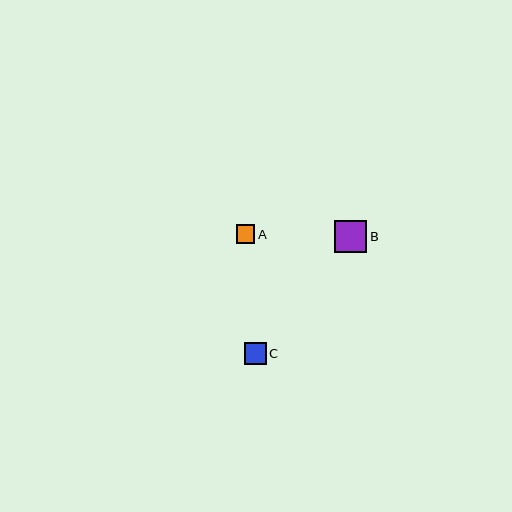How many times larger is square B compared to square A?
Square B is approximately 1.7 times the size of square A.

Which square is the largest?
Square B is the largest with a size of approximately 32 pixels.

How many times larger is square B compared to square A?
Square B is approximately 1.7 times the size of square A.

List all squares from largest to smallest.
From largest to smallest: B, C, A.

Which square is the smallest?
Square A is the smallest with a size of approximately 19 pixels.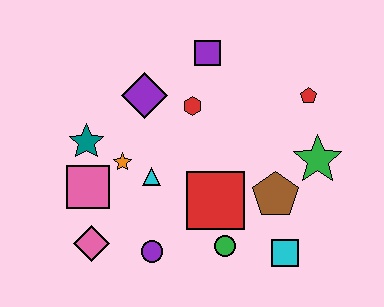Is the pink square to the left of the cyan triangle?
Yes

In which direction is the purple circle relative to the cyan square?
The purple circle is to the left of the cyan square.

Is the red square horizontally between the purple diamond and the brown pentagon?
Yes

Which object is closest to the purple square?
The red hexagon is closest to the purple square.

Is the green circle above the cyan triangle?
No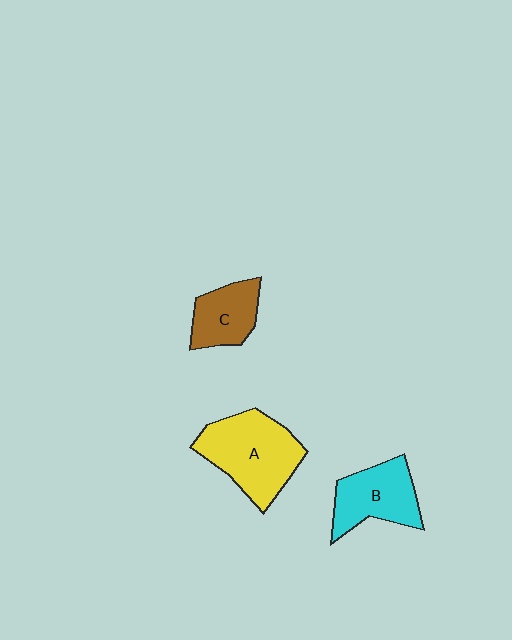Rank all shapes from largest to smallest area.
From largest to smallest: A (yellow), B (cyan), C (brown).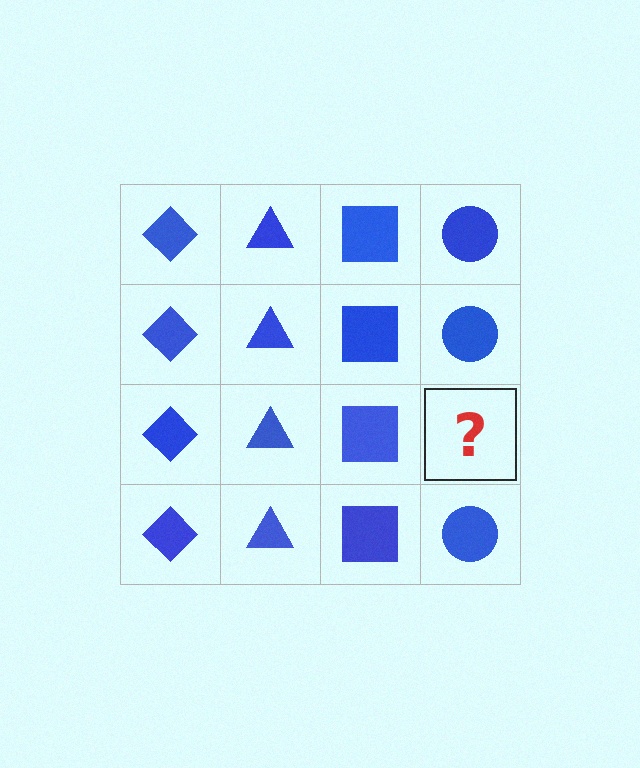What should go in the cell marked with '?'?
The missing cell should contain a blue circle.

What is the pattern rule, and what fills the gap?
The rule is that each column has a consistent shape. The gap should be filled with a blue circle.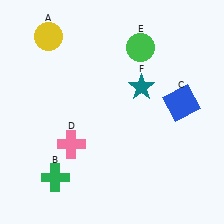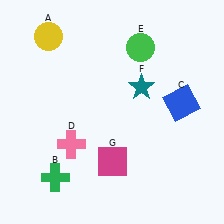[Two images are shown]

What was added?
A magenta square (G) was added in Image 2.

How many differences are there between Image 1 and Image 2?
There is 1 difference between the two images.